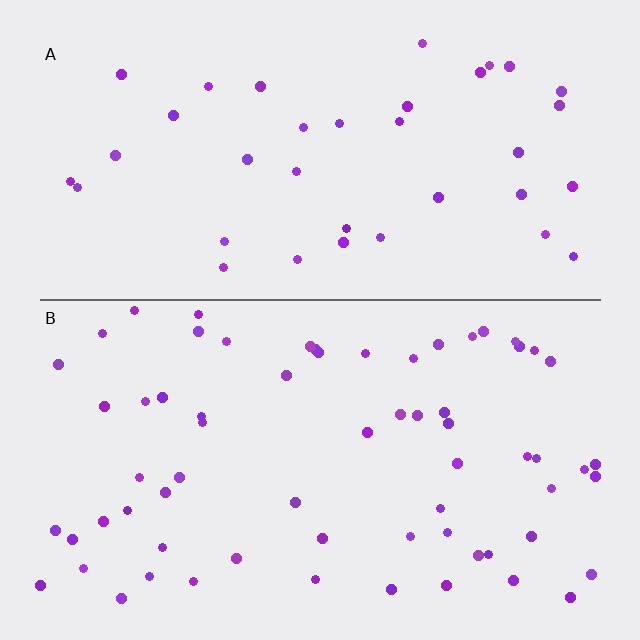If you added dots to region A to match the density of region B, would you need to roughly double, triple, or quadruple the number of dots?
Approximately double.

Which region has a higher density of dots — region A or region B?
B (the bottom).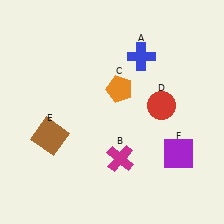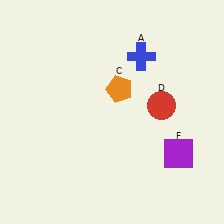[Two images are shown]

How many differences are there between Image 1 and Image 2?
There are 2 differences between the two images.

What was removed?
The magenta cross (B), the brown square (E) were removed in Image 2.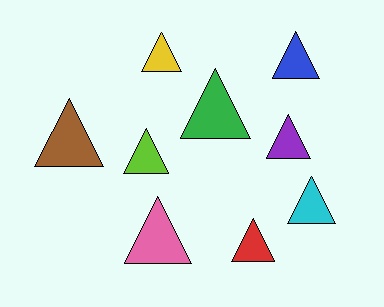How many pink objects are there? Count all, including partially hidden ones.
There is 1 pink object.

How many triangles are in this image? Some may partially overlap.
There are 9 triangles.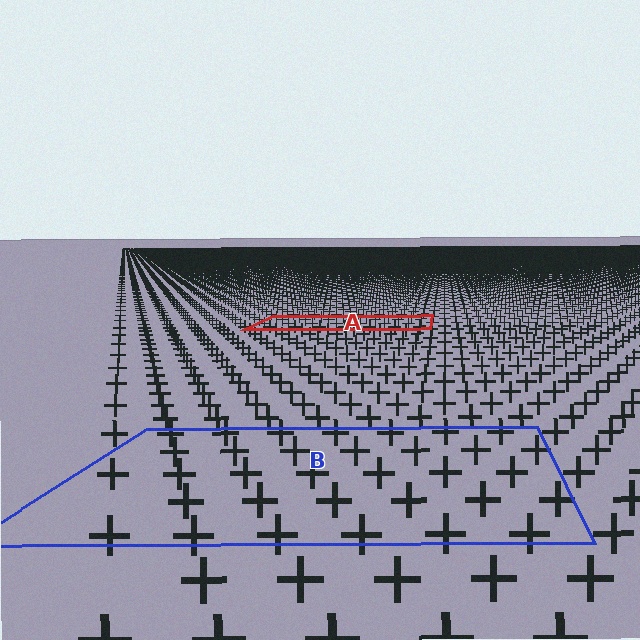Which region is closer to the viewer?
Region B is closer. The texture elements there are larger and more spread out.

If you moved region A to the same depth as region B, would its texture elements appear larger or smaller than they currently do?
They would appear larger. At a closer depth, the same texture elements are projected at a bigger on-screen size.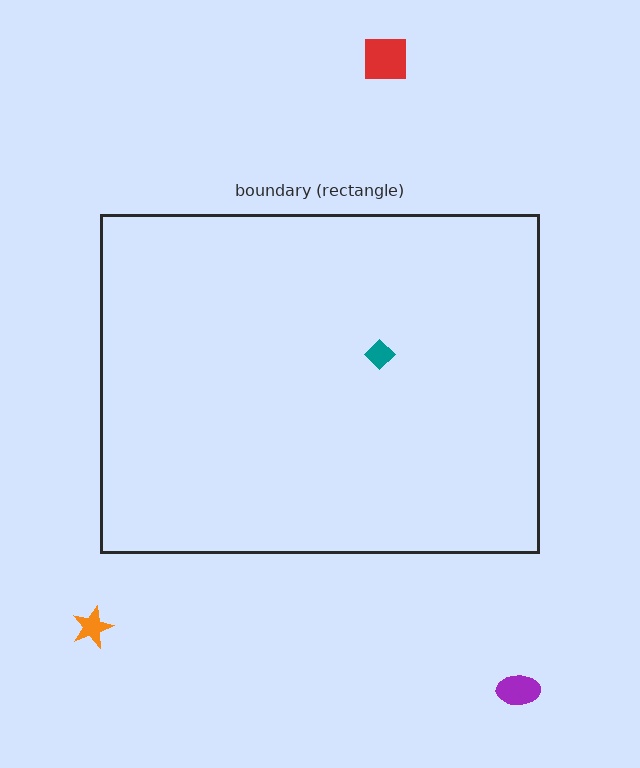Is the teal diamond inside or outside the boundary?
Inside.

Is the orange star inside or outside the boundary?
Outside.